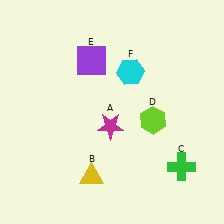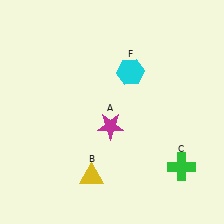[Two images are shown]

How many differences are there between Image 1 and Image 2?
There are 2 differences between the two images.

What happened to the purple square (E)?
The purple square (E) was removed in Image 2. It was in the top-left area of Image 1.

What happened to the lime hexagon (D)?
The lime hexagon (D) was removed in Image 2. It was in the bottom-right area of Image 1.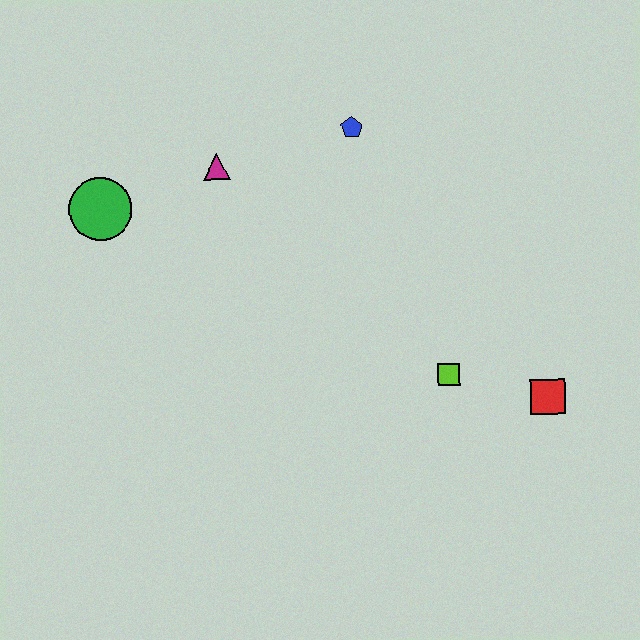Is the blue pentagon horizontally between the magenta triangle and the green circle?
No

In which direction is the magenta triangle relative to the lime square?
The magenta triangle is to the left of the lime square.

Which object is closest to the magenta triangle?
The green circle is closest to the magenta triangle.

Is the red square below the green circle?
Yes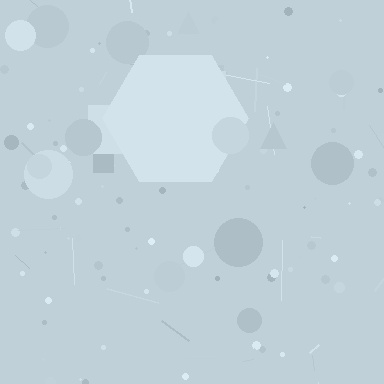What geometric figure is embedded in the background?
A hexagon is embedded in the background.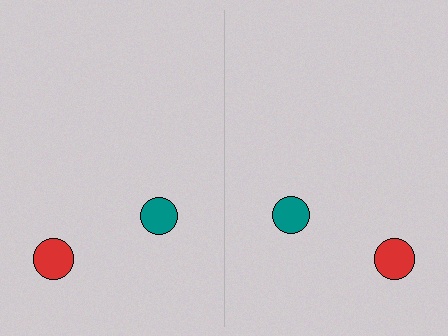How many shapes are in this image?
There are 4 shapes in this image.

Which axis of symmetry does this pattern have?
The pattern has a vertical axis of symmetry running through the center of the image.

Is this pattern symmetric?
Yes, this pattern has bilateral (reflection) symmetry.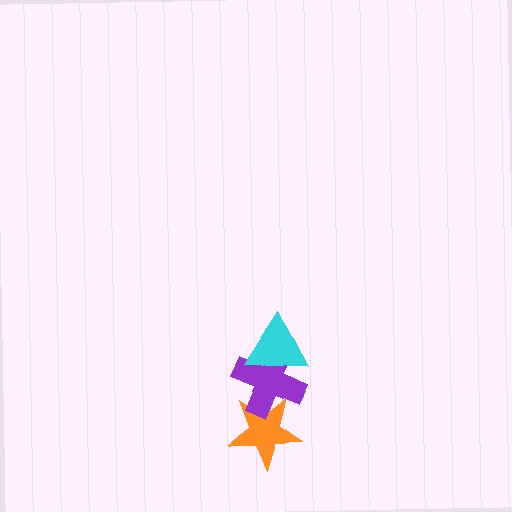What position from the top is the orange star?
The orange star is 3rd from the top.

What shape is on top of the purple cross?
The cyan triangle is on top of the purple cross.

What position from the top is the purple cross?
The purple cross is 2nd from the top.